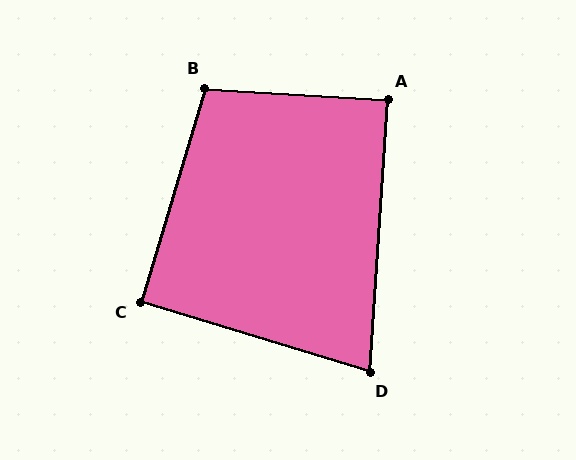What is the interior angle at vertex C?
Approximately 90 degrees (approximately right).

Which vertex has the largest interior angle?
B, at approximately 103 degrees.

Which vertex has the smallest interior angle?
D, at approximately 77 degrees.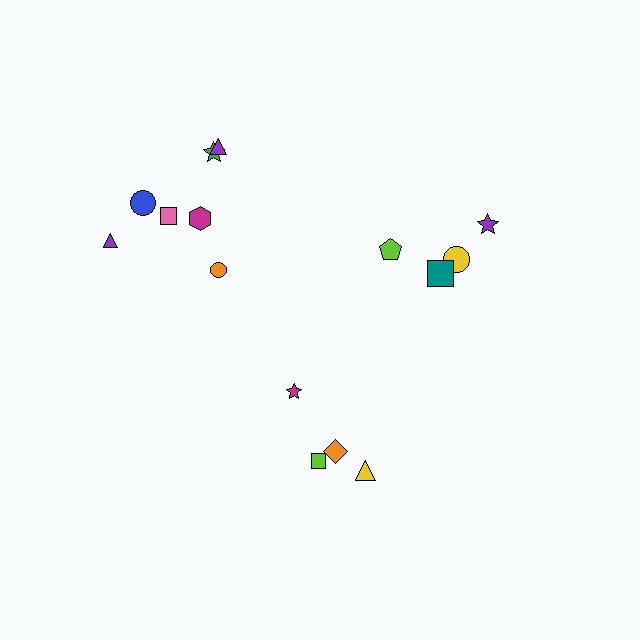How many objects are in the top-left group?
There are 7 objects.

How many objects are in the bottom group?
There are 4 objects.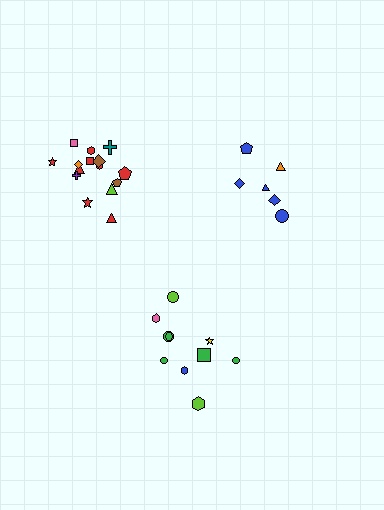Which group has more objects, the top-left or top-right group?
The top-left group.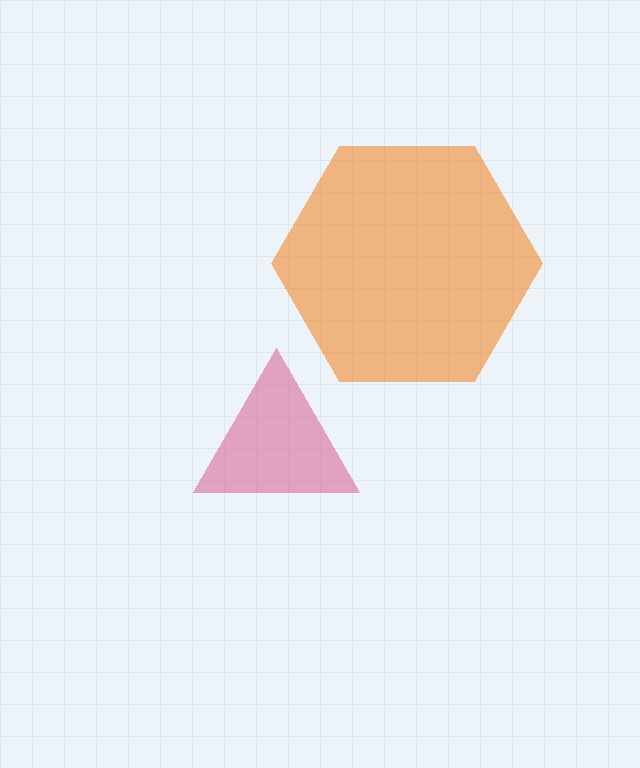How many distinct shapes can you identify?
There are 2 distinct shapes: a pink triangle, an orange hexagon.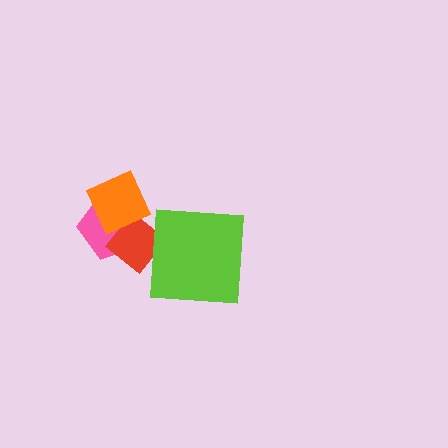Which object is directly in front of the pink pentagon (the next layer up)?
The red diamond is directly in front of the pink pentagon.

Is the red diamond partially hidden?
Yes, it is partially covered by another shape.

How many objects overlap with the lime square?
1 object overlaps with the lime square.